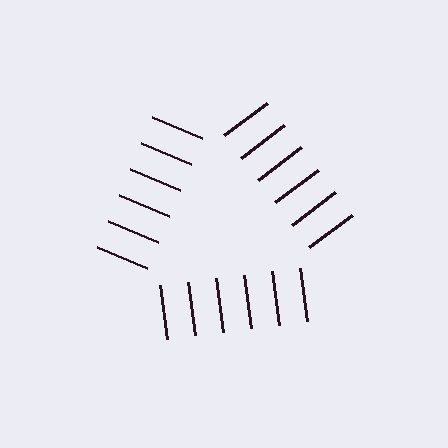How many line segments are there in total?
18 — 6 along each of the 3 edges.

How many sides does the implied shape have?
3 sides — the line-ends trace a triangle.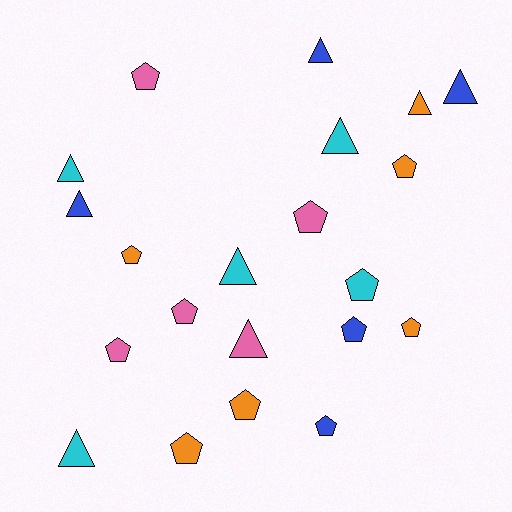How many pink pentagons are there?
There are 4 pink pentagons.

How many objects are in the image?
There are 21 objects.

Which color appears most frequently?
Orange, with 6 objects.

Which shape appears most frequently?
Pentagon, with 12 objects.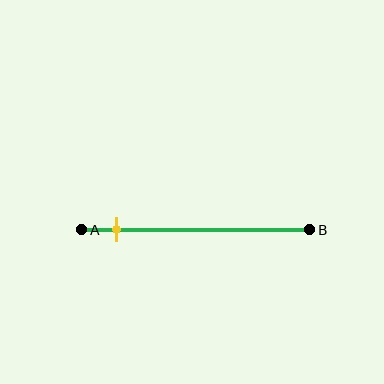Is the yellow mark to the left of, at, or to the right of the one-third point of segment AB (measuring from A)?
The yellow mark is to the left of the one-third point of segment AB.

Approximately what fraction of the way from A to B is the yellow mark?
The yellow mark is approximately 15% of the way from A to B.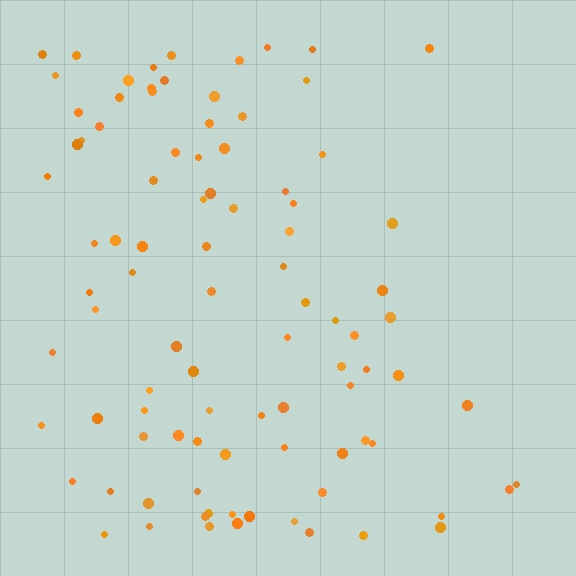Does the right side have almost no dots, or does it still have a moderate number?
Still a moderate number, just noticeably fewer than the left.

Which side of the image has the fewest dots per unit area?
The right.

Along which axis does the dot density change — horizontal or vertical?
Horizontal.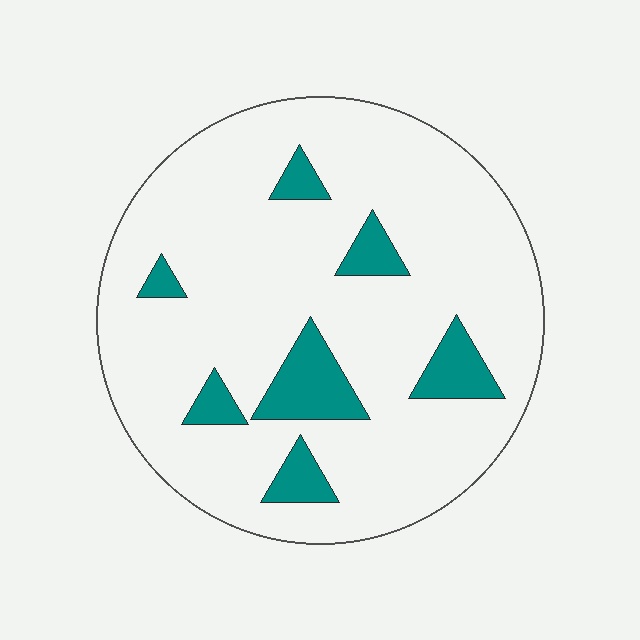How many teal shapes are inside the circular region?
7.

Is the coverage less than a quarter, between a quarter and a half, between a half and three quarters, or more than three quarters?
Less than a quarter.